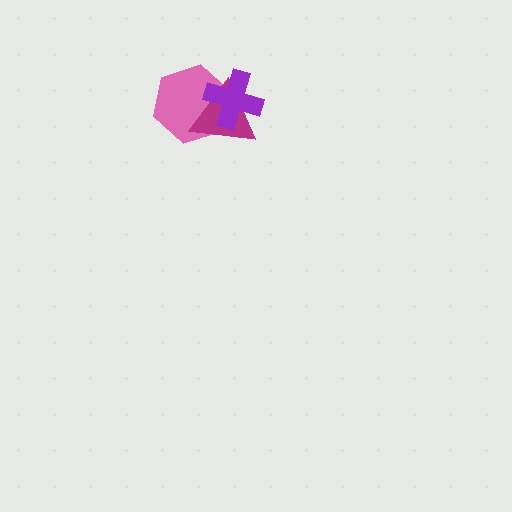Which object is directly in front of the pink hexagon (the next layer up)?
The magenta triangle is directly in front of the pink hexagon.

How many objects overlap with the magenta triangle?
2 objects overlap with the magenta triangle.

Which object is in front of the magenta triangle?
The purple cross is in front of the magenta triangle.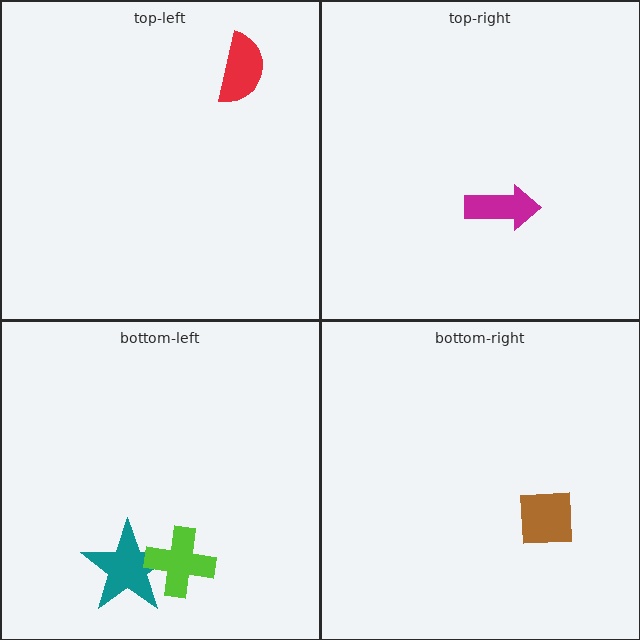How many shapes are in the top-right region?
1.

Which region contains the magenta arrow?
The top-right region.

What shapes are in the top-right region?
The magenta arrow.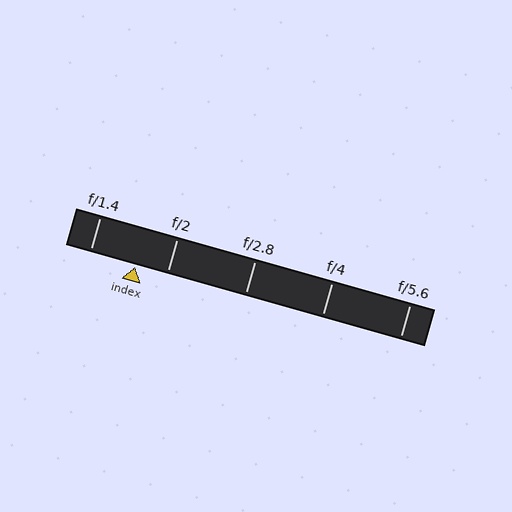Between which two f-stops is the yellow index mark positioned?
The index mark is between f/1.4 and f/2.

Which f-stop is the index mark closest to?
The index mark is closest to f/2.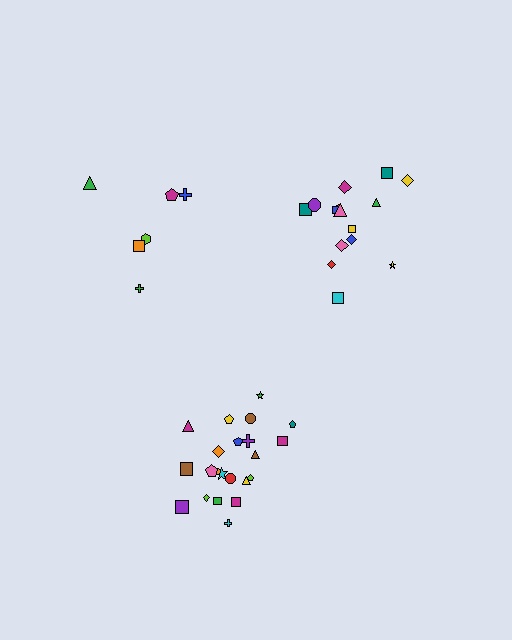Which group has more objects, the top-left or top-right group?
The top-right group.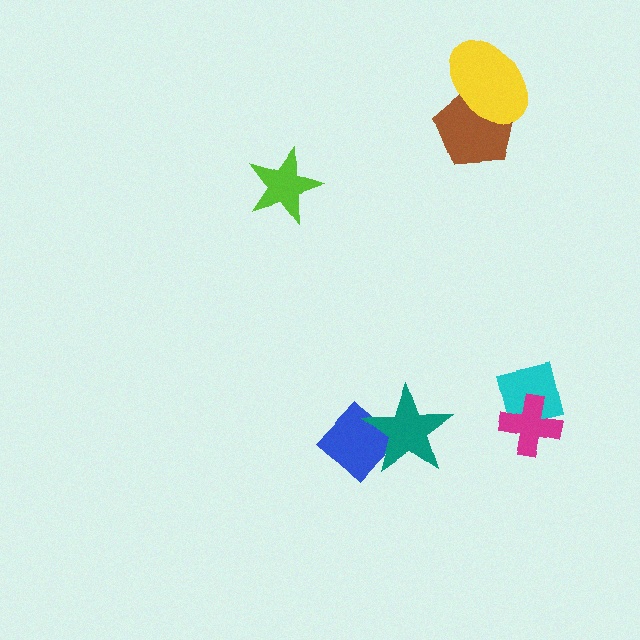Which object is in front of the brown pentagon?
The yellow ellipse is in front of the brown pentagon.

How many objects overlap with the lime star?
0 objects overlap with the lime star.